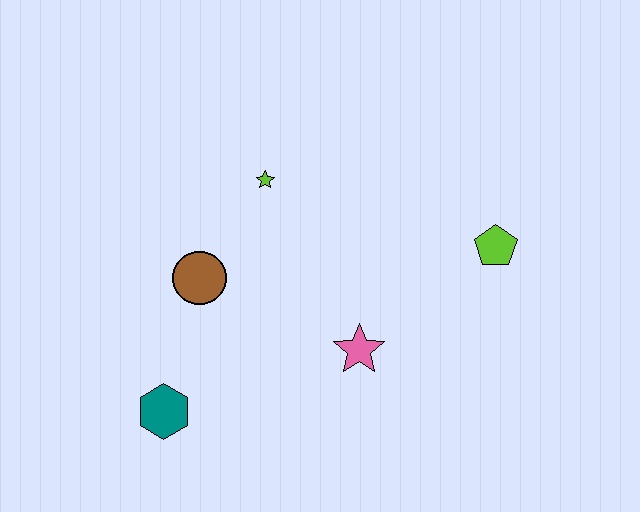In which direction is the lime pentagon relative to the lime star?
The lime pentagon is to the right of the lime star.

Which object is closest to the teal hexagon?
The brown circle is closest to the teal hexagon.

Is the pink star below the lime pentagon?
Yes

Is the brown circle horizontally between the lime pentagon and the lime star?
No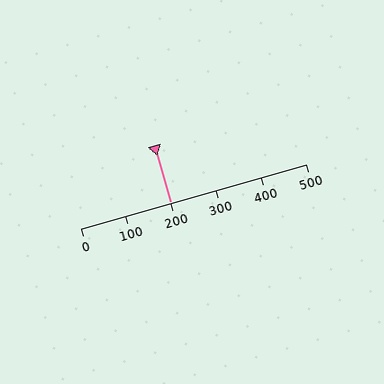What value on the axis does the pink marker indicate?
The marker indicates approximately 200.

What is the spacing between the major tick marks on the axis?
The major ticks are spaced 100 apart.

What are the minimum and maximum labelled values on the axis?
The axis runs from 0 to 500.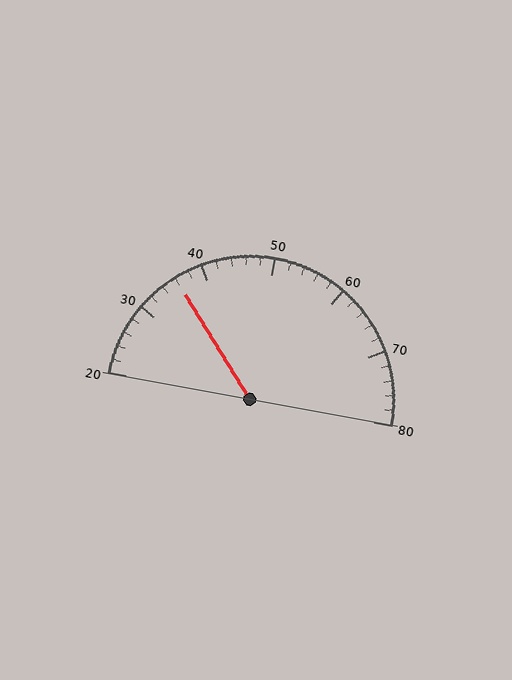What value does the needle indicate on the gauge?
The needle indicates approximately 36.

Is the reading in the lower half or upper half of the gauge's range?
The reading is in the lower half of the range (20 to 80).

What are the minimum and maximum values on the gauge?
The gauge ranges from 20 to 80.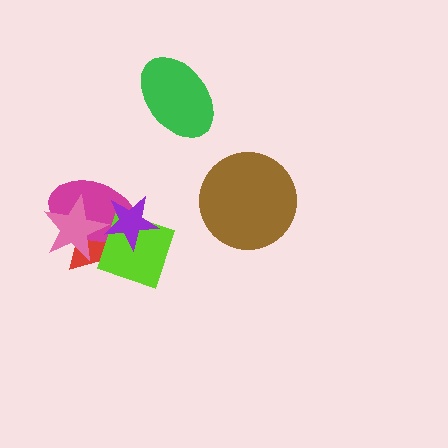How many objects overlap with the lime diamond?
4 objects overlap with the lime diamond.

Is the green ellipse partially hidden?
No, no other shape covers it.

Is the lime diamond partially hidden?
Yes, it is partially covered by another shape.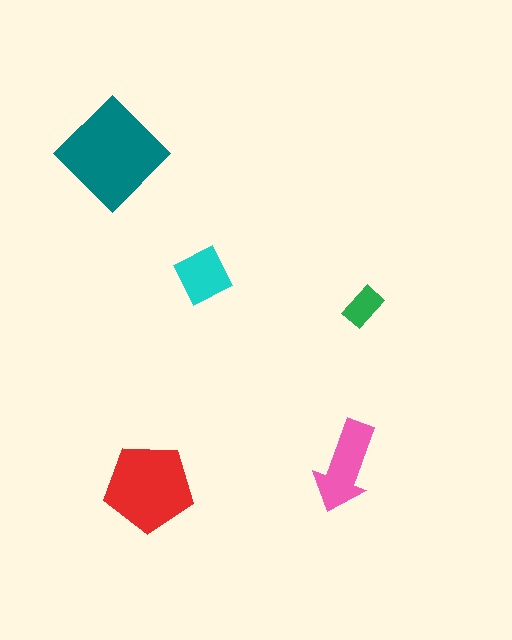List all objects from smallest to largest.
The green rectangle, the cyan square, the pink arrow, the red pentagon, the teal diamond.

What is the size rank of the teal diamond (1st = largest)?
1st.